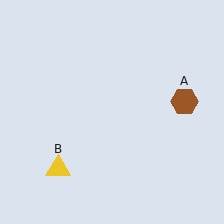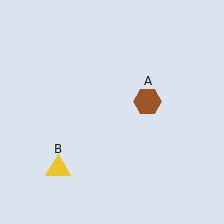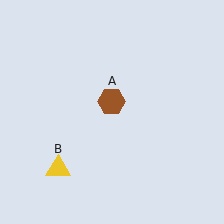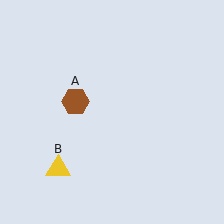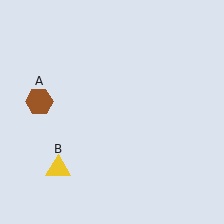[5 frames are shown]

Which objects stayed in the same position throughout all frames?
Yellow triangle (object B) remained stationary.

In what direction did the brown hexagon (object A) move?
The brown hexagon (object A) moved left.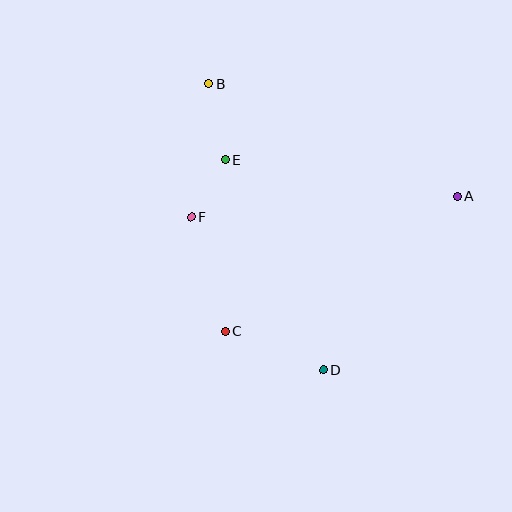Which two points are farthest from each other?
Points B and D are farthest from each other.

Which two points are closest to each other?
Points E and F are closest to each other.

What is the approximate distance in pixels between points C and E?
The distance between C and E is approximately 171 pixels.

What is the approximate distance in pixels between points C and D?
The distance between C and D is approximately 106 pixels.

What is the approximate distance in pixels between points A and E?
The distance between A and E is approximately 234 pixels.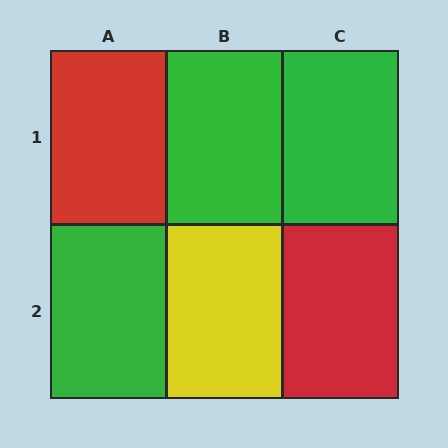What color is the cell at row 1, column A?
Red.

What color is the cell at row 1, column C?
Green.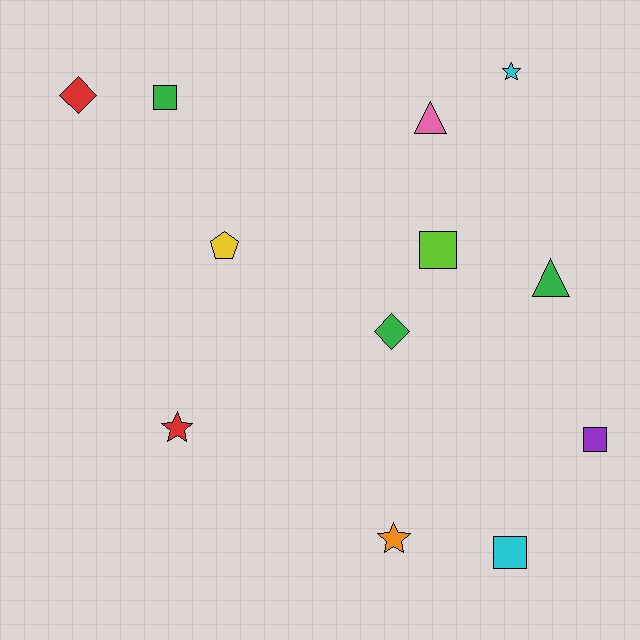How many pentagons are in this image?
There is 1 pentagon.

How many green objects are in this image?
There are 3 green objects.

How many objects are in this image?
There are 12 objects.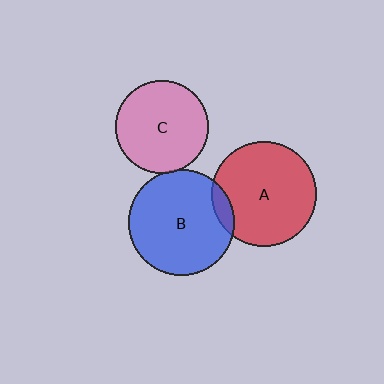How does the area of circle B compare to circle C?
Approximately 1.3 times.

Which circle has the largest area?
Circle B (blue).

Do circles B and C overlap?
Yes.